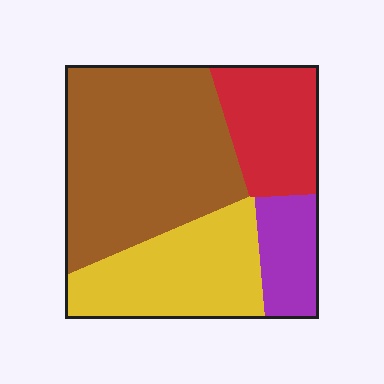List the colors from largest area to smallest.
From largest to smallest: brown, yellow, red, purple.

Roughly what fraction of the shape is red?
Red covers around 20% of the shape.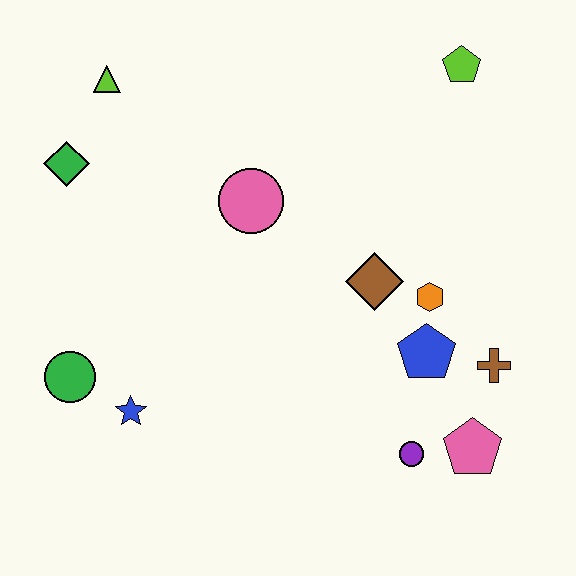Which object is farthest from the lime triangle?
The pink pentagon is farthest from the lime triangle.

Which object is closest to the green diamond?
The lime triangle is closest to the green diamond.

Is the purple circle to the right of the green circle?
Yes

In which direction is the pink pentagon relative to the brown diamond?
The pink pentagon is below the brown diamond.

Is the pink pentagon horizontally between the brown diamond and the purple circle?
No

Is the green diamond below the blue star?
No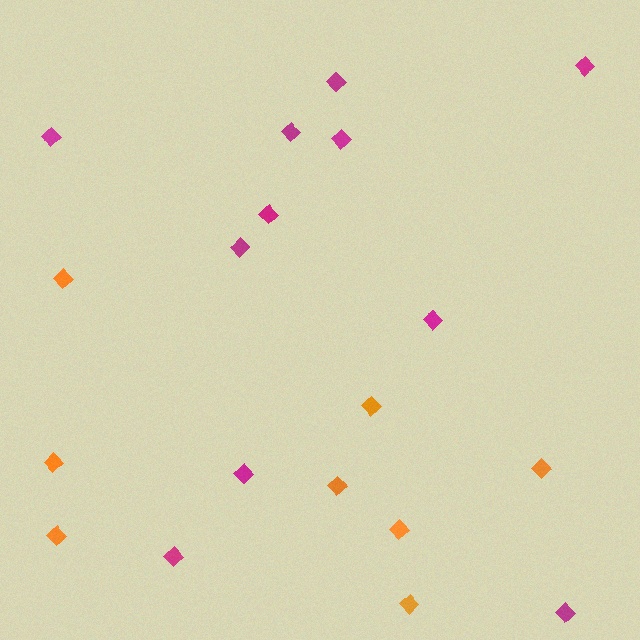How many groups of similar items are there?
There are 2 groups: one group of magenta diamonds (11) and one group of orange diamonds (8).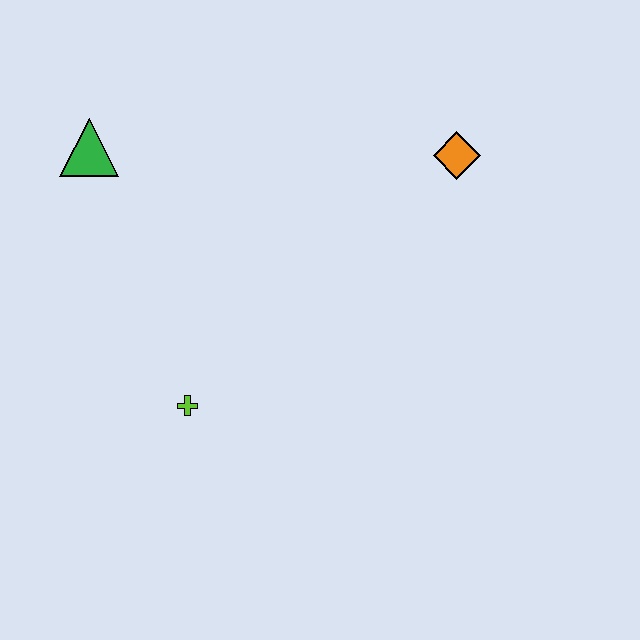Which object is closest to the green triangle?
The lime cross is closest to the green triangle.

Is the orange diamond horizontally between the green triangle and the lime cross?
No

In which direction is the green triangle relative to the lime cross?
The green triangle is above the lime cross.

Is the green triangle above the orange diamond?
Yes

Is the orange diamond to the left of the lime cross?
No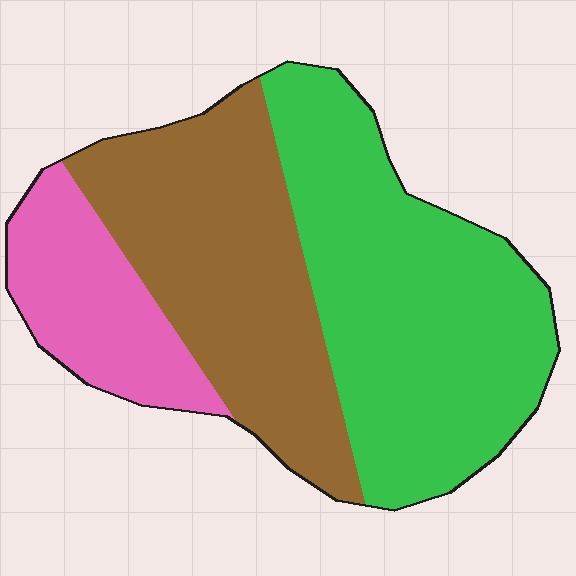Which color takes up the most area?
Green, at roughly 45%.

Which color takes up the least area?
Pink, at roughly 20%.